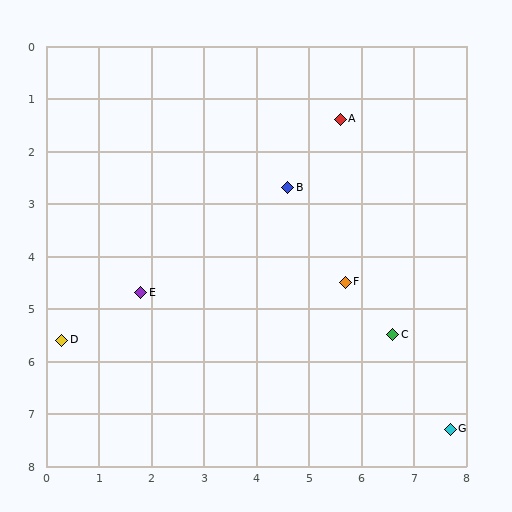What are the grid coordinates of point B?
Point B is at approximately (4.6, 2.7).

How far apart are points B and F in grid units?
Points B and F are about 2.1 grid units apart.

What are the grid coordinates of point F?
Point F is at approximately (5.7, 4.5).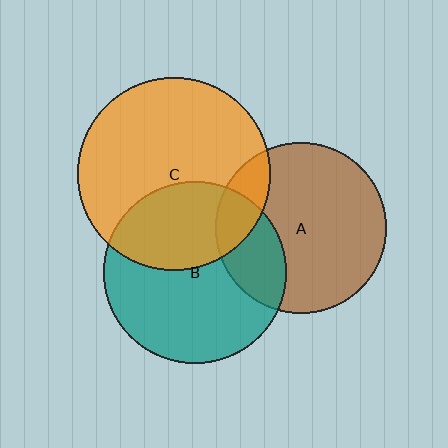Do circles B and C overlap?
Yes.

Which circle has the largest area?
Circle C (orange).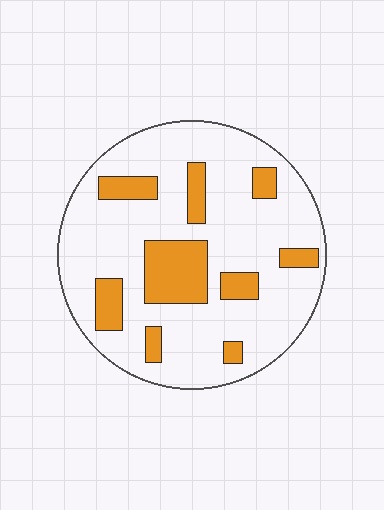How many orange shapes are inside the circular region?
9.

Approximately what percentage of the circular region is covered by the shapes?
Approximately 20%.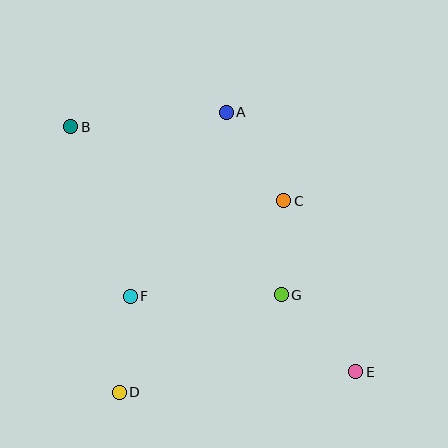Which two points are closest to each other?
Points C and G are closest to each other.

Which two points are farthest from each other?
Points B and E are farthest from each other.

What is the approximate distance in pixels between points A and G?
The distance between A and G is approximately 191 pixels.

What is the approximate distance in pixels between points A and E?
The distance between A and E is approximately 290 pixels.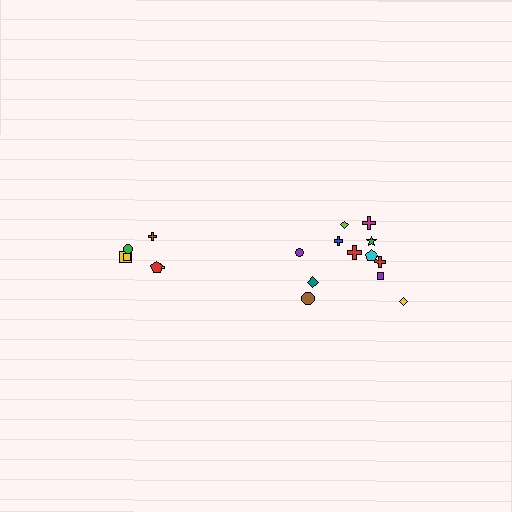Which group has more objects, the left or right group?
The right group.